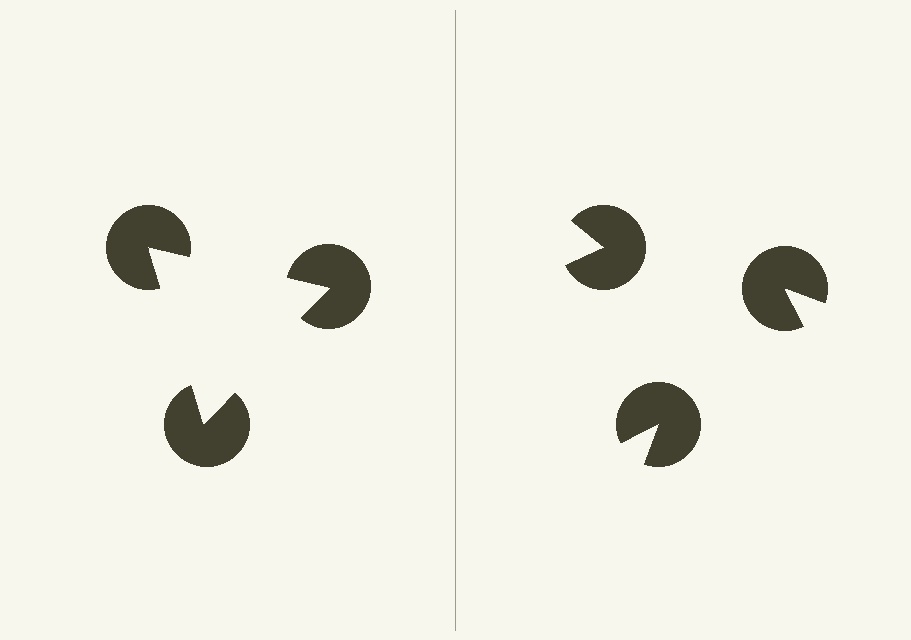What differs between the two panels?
The pac-man discs are positioned identically on both sides; only the wedge orientations differ. On the left they align to a triangle; on the right they are misaligned.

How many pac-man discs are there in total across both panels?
6 — 3 on each side.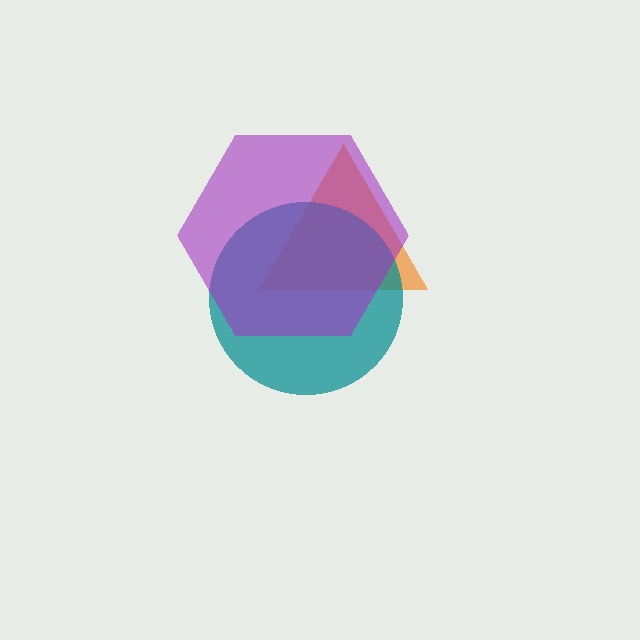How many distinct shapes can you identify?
There are 3 distinct shapes: an orange triangle, a teal circle, a purple hexagon.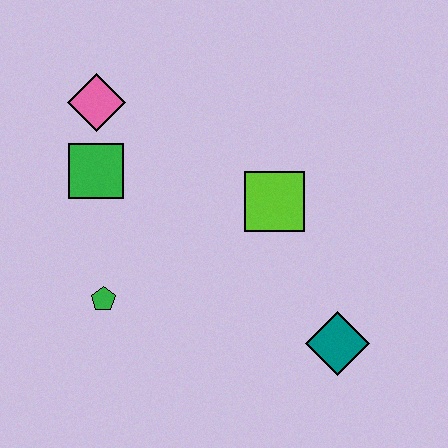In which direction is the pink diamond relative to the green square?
The pink diamond is above the green square.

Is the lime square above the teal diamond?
Yes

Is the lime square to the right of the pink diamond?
Yes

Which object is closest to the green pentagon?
The green square is closest to the green pentagon.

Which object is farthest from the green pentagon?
The teal diamond is farthest from the green pentagon.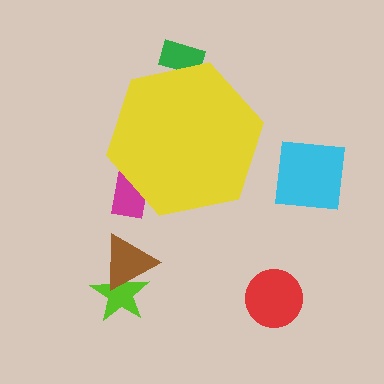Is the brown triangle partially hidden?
No, the brown triangle is fully visible.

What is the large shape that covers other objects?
A yellow hexagon.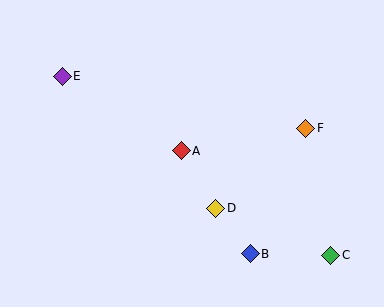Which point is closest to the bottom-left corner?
Point D is closest to the bottom-left corner.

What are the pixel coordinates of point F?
Point F is at (306, 128).